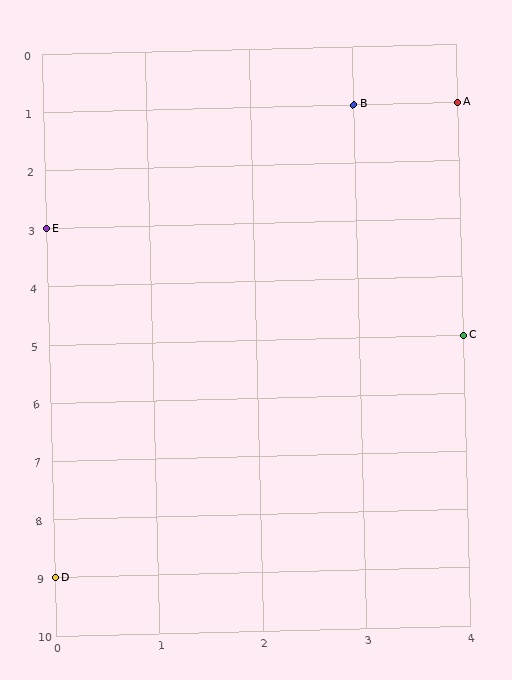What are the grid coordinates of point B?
Point B is at grid coordinates (3, 1).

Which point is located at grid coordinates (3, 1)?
Point B is at (3, 1).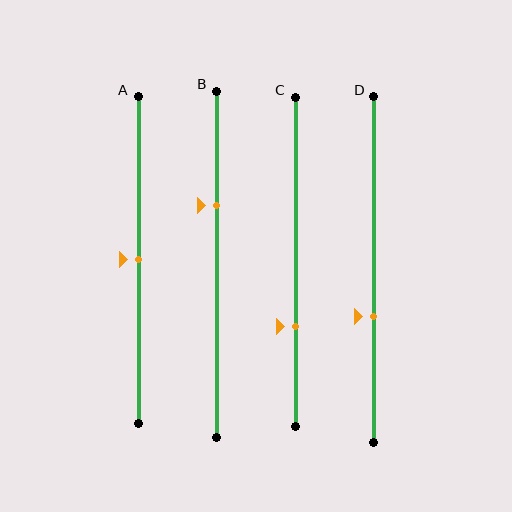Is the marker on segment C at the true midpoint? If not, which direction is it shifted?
No, the marker on segment C is shifted downward by about 20% of the segment length.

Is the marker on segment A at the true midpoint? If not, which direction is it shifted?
Yes, the marker on segment A is at the true midpoint.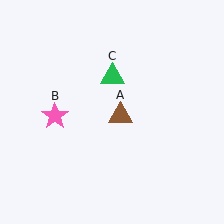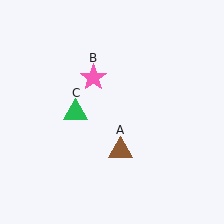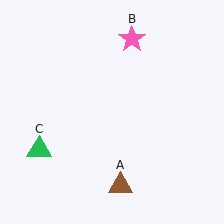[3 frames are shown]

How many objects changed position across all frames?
3 objects changed position: brown triangle (object A), pink star (object B), green triangle (object C).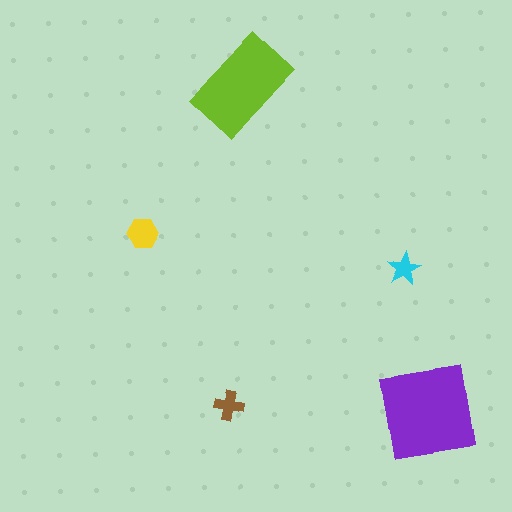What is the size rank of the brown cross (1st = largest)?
4th.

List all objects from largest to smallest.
The purple square, the lime rectangle, the yellow hexagon, the brown cross, the cyan star.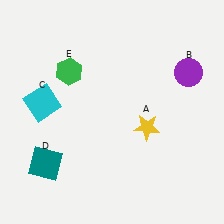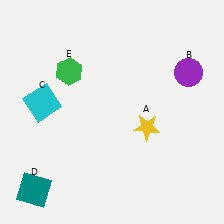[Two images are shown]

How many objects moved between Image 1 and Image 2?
1 object moved between the two images.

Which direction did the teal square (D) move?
The teal square (D) moved down.